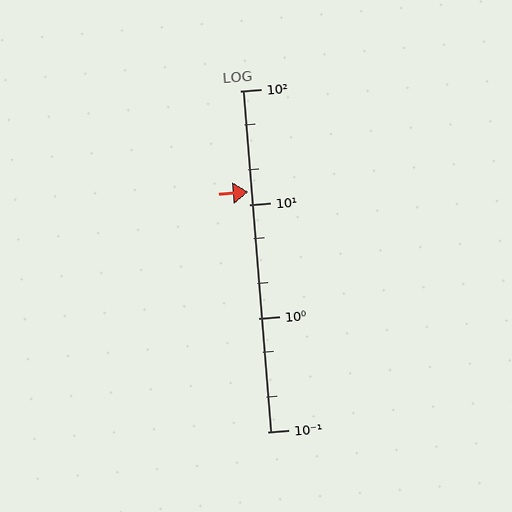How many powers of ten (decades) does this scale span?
The scale spans 3 decades, from 0.1 to 100.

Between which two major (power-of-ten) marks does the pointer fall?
The pointer is between 10 and 100.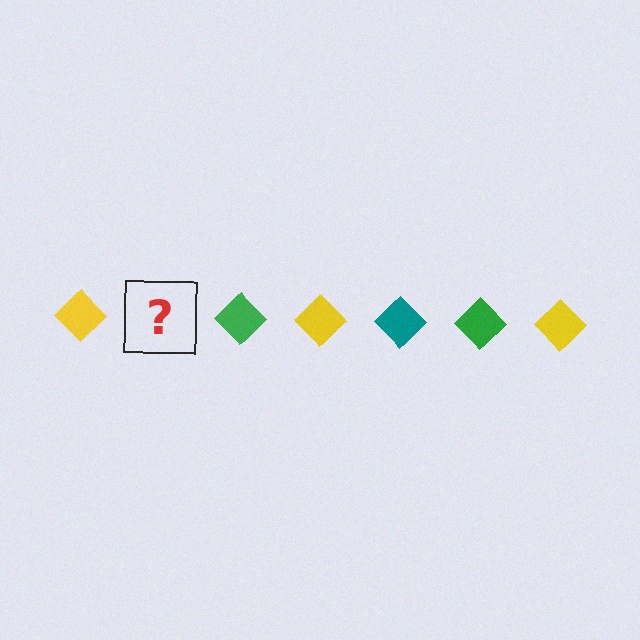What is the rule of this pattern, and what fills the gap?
The rule is that the pattern cycles through yellow, teal, green diamonds. The gap should be filled with a teal diamond.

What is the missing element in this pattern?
The missing element is a teal diamond.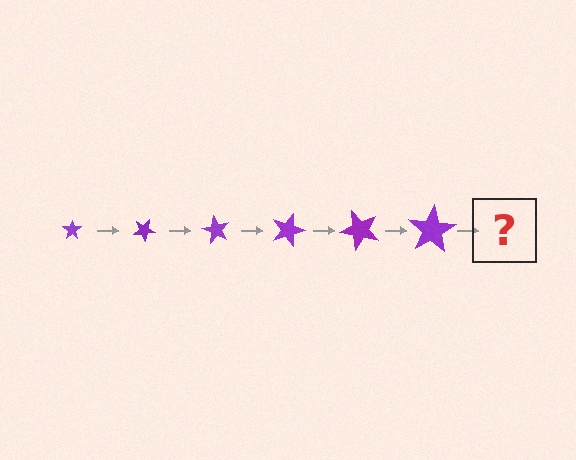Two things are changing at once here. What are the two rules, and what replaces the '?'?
The two rules are that the star grows larger each step and it rotates 30 degrees each step. The '?' should be a star, larger than the previous one and rotated 180 degrees from the start.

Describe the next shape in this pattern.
It should be a star, larger than the previous one and rotated 180 degrees from the start.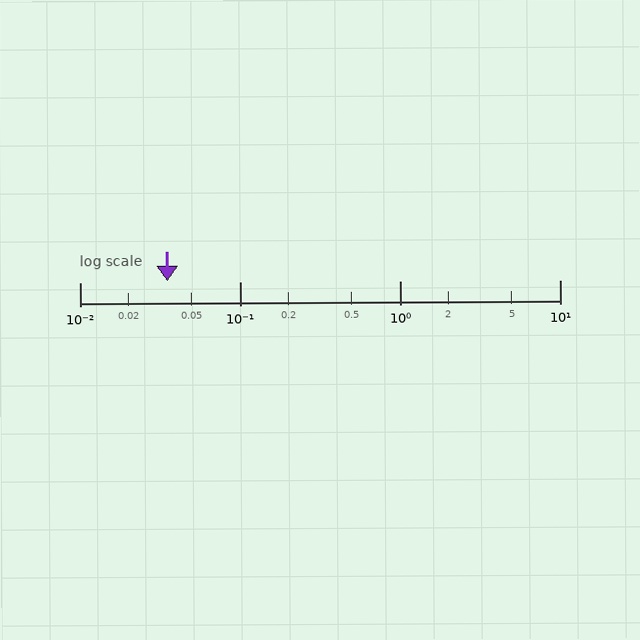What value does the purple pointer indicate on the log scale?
The pointer indicates approximately 0.035.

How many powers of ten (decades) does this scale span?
The scale spans 3 decades, from 0.01 to 10.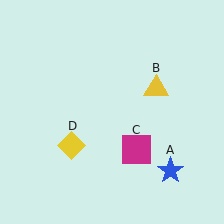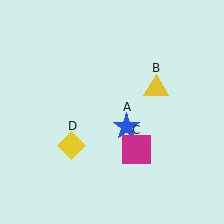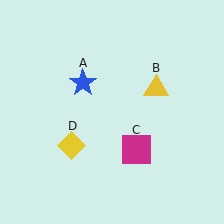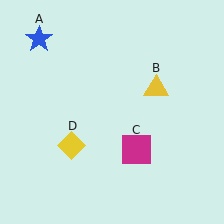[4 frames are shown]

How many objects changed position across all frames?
1 object changed position: blue star (object A).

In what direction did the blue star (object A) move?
The blue star (object A) moved up and to the left.